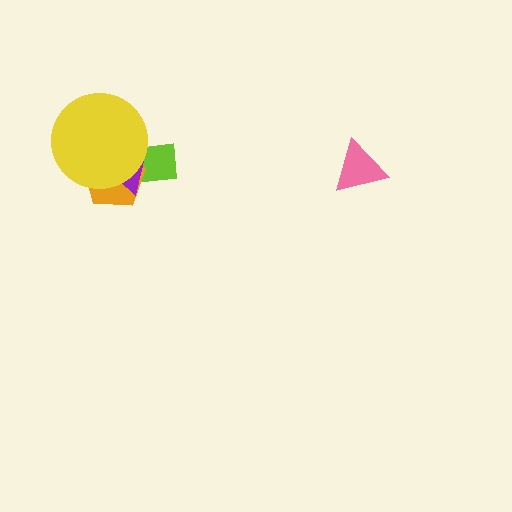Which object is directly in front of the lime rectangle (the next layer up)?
The orange pentagon is directly in front of the lime rectangle.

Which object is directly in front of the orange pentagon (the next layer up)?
The purple triangle is directly in front of the orange pentagon.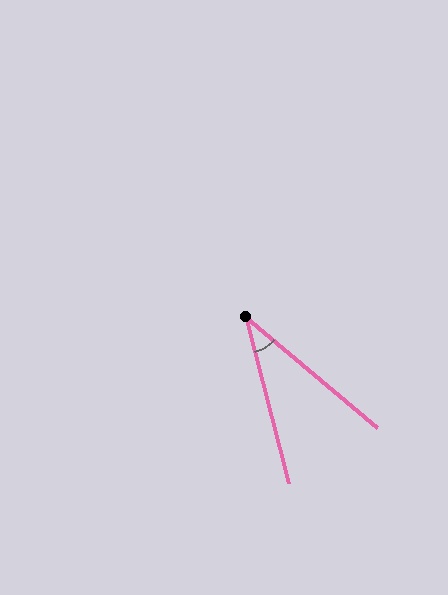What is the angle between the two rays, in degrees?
Approximately 35 degrees.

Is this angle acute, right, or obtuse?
It is acute.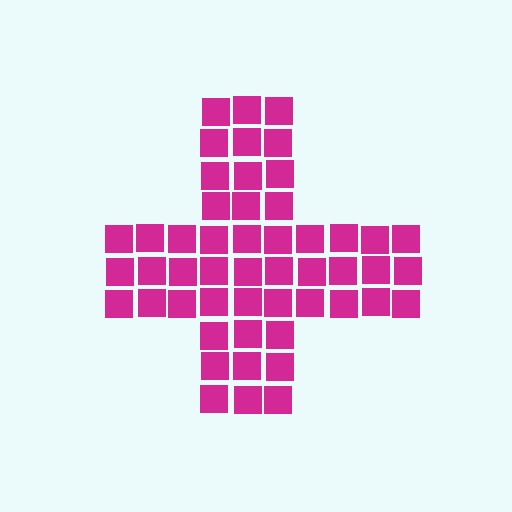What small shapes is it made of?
It is made of small squares.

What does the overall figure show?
The overall figure shows a cross.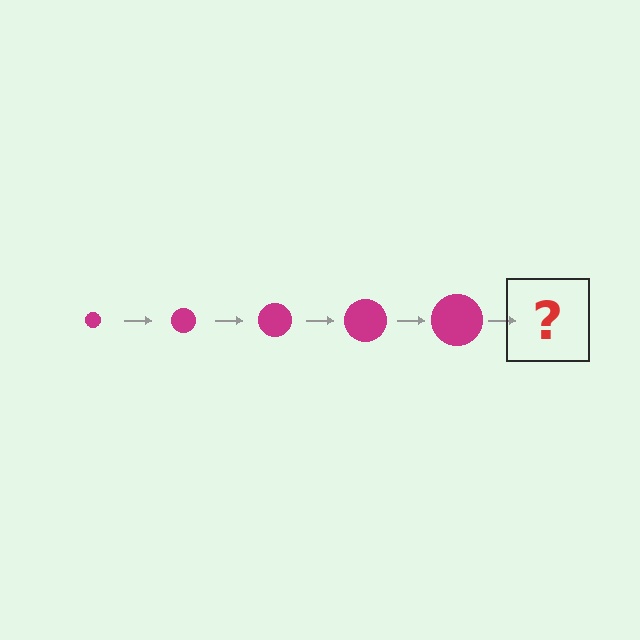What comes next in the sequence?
The next element should be a magenta circle, larger than the previous one.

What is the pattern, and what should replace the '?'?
The pattern is that the circle gets progressively larger each step. The '?' should be a magenta circle, larger than the previous one.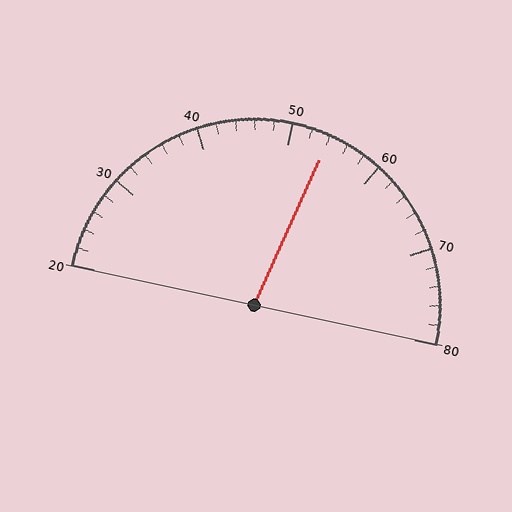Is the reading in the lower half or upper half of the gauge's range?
The reading is in the upper half of the range (20 to 80).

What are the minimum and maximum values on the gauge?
The gauge ranges from 20 to 80.